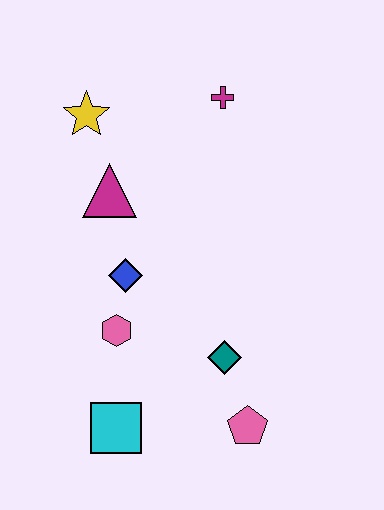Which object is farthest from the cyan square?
The magenta cross is farthest from the cyan square.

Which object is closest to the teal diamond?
The pink pentagon is closest to the teal diamond.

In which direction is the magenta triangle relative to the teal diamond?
The magenta triangle is above the teal diamond.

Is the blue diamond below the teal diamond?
No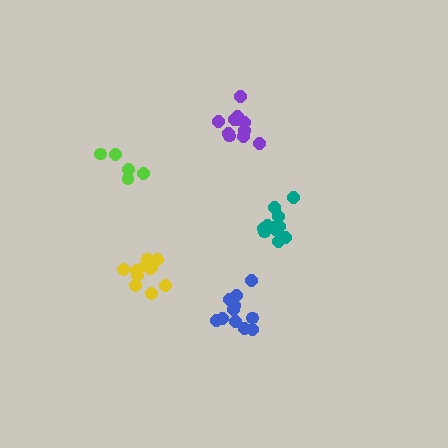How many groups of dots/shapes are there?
There are 5 groups.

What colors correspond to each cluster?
The clusters are colored: teal, lime, yellow, blue, purple.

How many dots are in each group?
Group 1: 11 dots, Group 2: 5 dots, Group 3: 11 dots, Group 4: 11 dots, Group 5: 11 dots (49 total).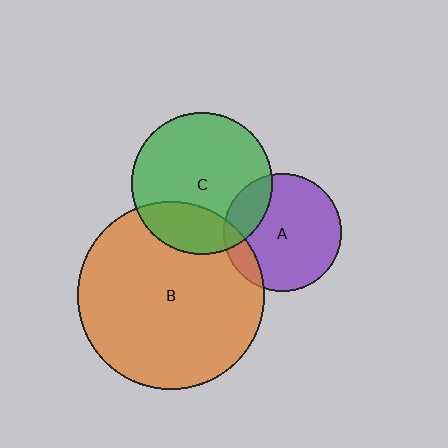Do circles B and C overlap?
Yes.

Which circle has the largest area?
Circle B (orange).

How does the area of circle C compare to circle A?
Approximately 1.4 times.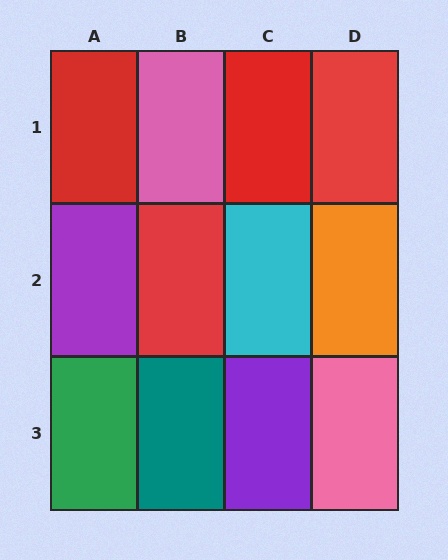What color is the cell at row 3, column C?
Purple.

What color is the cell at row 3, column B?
Teal.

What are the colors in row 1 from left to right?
Red, pink, red, red.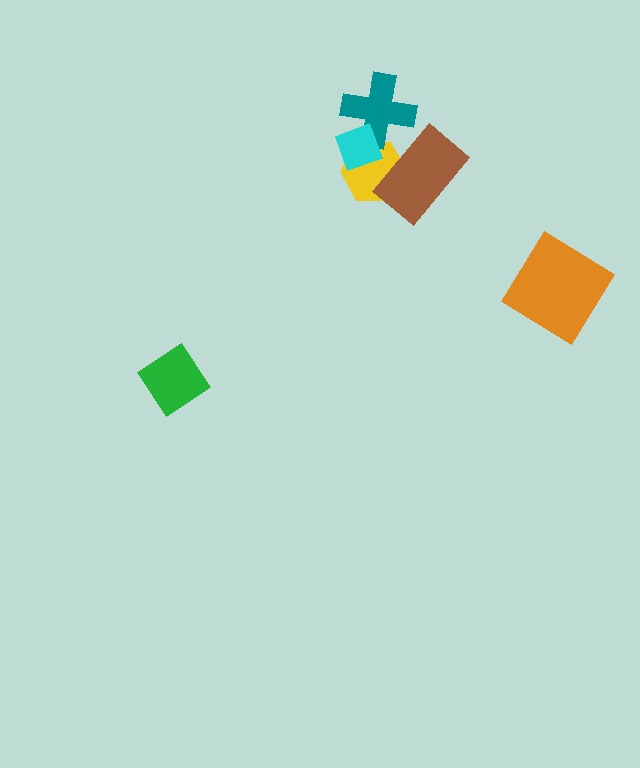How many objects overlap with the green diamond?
0 objects overlap with the green diamond.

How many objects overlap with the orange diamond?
0 objects overlap with the orange diamond.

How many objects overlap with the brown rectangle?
1 object overlaps with the brown rectangle.